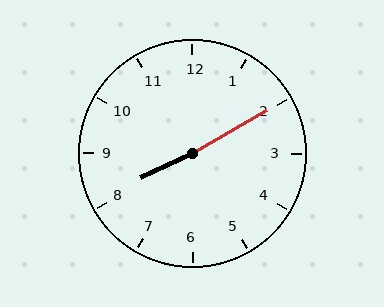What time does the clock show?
8:10.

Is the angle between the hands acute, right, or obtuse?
It is obtuse.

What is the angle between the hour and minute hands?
Approximately 175 degrees.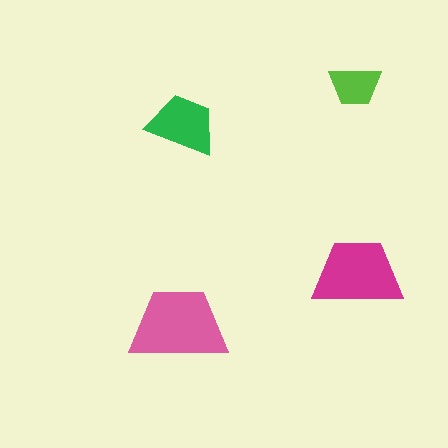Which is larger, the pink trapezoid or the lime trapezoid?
The pink one.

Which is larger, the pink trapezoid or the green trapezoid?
The pink one.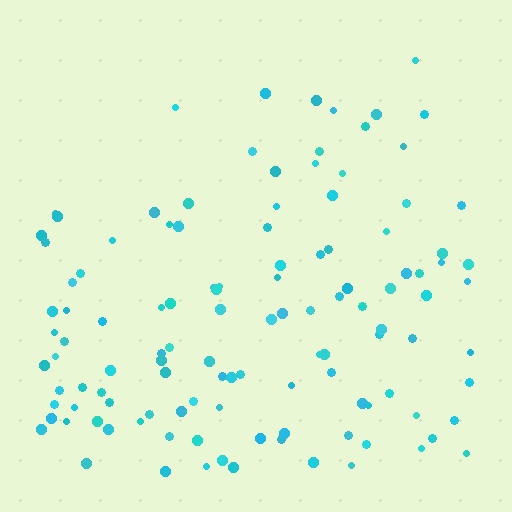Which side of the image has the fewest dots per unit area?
The top.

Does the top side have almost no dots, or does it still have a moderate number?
Still a moderate number, just noticeably fewer than the bottom.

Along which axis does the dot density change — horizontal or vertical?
Vertical.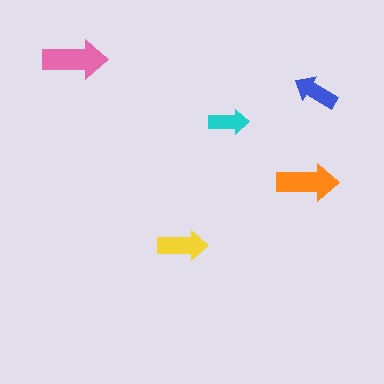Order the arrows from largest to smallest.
the pink one, the orange one, the yellow one, the blue one, the cyan one.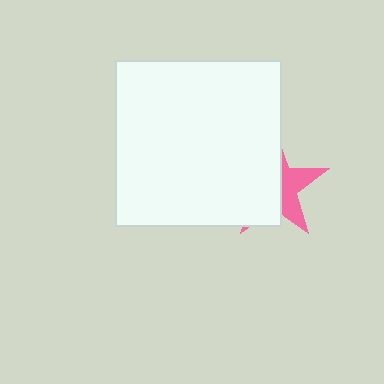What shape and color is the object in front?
The object in front is a white square.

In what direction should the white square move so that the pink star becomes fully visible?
The white square should move left. That is the shortest direction to clear the overlap and leave the pink star fully visible.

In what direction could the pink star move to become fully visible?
The pink star could move right. That would shift it out from behind the white square entirely.